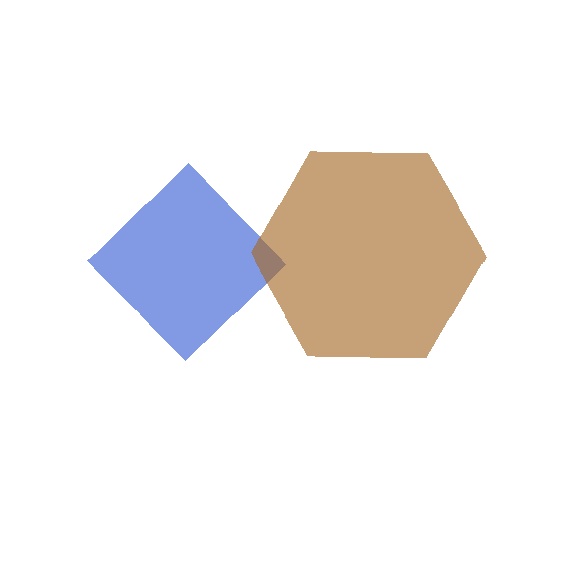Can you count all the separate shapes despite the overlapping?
Yes, there are 2 separate shapes.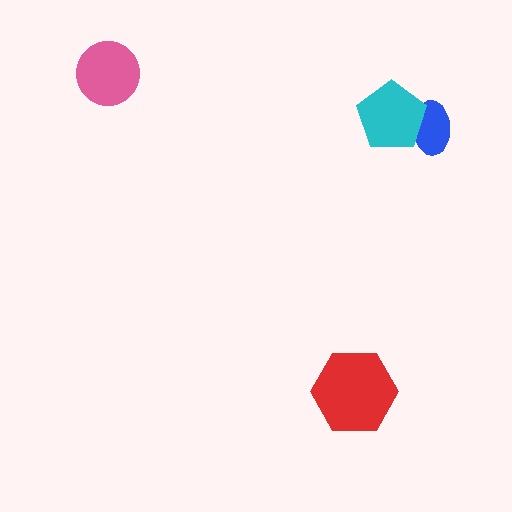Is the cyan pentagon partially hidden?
No, no other shape covers it.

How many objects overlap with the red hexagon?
0 objects overlap with the red hexagon.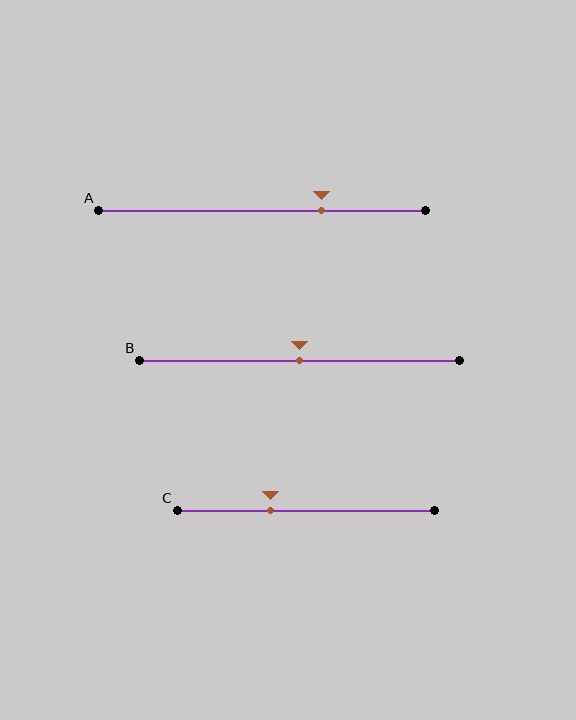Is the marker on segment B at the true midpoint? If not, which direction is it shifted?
Yes, the marker on segment B is at the true midpoint.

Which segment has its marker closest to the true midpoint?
Segment B has its marker closest to the true midpoint.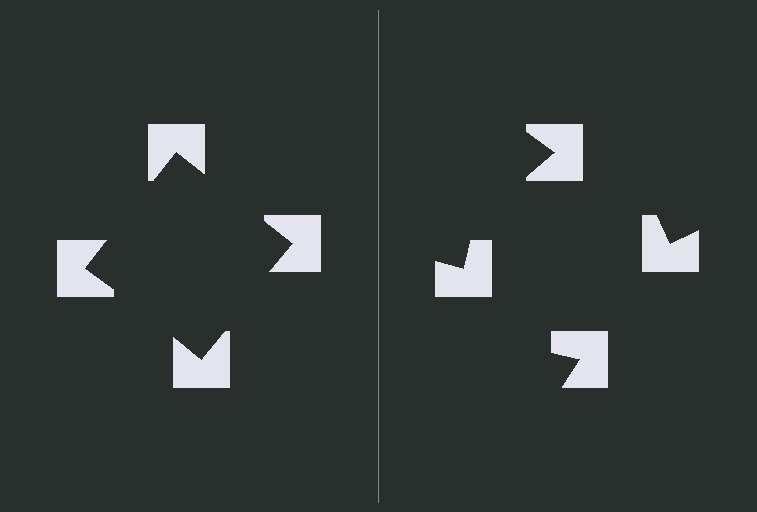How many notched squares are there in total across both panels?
8 — 4 on each side.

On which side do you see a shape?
An illusory square appears on the left side. On the right side the wedge cuts are rotated, so no coherent shape forms.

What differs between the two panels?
The notched squares are positioned identically on both sides; only the wedge orientations differ. On the left they align to a square; on the right they are misaligned.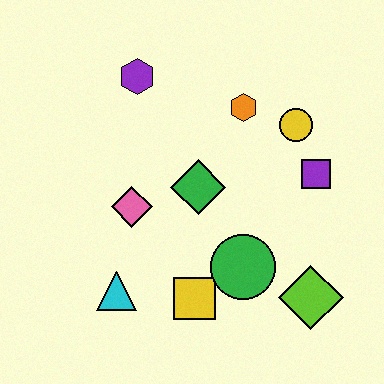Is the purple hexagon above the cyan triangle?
Yes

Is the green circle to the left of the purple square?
Yes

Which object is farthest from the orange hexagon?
The cyan triangle is farthest from the orange hexagon.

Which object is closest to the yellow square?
The green circle is closest to the yellow square.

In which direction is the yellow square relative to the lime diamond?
The yellow square is to the left of the lime diamond.